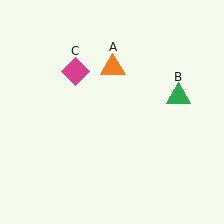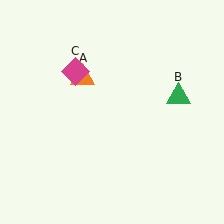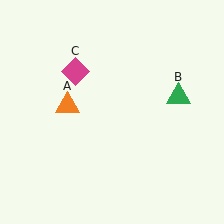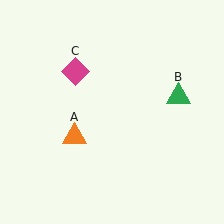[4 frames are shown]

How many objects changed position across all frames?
1 object changed position: orange triangle (object A).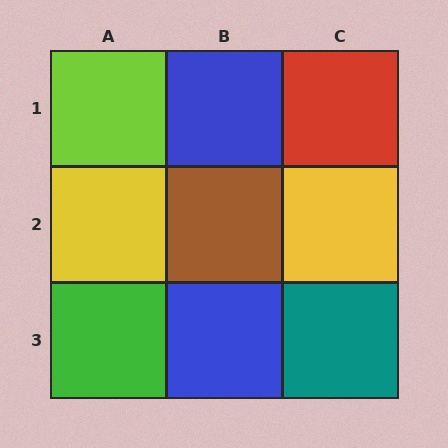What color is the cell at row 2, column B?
Brown.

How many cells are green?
1 cell is green.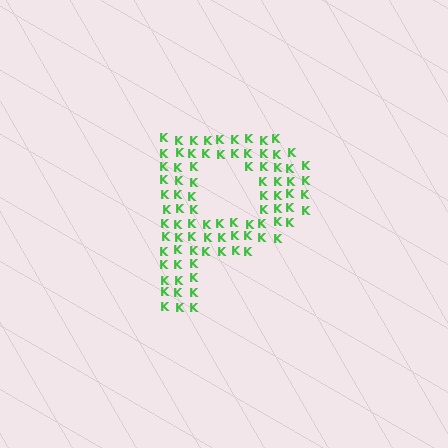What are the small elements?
The small elements are letter K's.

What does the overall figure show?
The overall figure shows the letter P.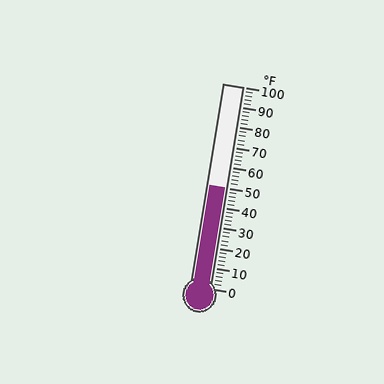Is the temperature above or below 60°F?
The temperature is below 60°F.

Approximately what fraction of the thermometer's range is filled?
The thermometer is filled to approximately 50% of its range.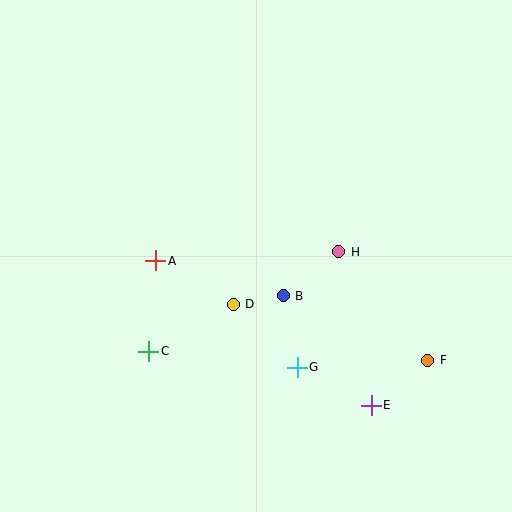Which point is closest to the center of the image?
Point B at (283, 296) is closest to the center.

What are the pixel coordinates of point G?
Point G is at (297, 367).